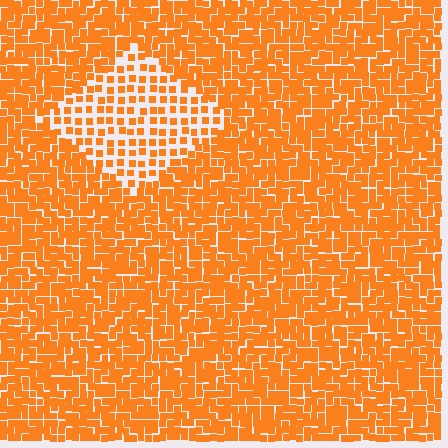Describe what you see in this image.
The image contains small orange elements arranged at two different densities. A diamond-shaped region is visible where the elements are less densely packed than the surrounding area.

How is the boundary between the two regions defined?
The boundary is defined by a change in element density (approximately 2.1x ratio). All elements are the same color, size, and shape.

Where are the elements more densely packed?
The elements are more densely packed outside the diamond boundary.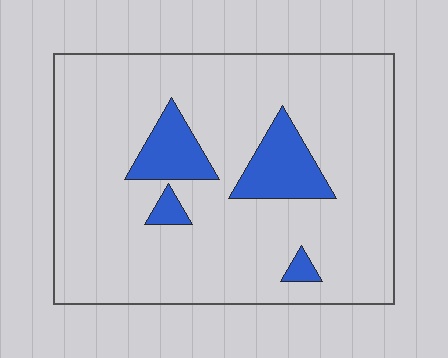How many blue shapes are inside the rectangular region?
4.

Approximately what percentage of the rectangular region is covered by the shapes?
Approximately 15%.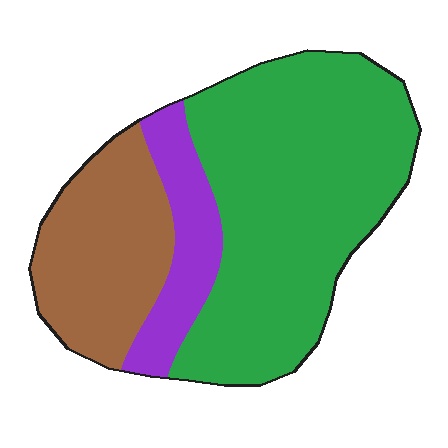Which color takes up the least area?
Purple, at roughly 15%.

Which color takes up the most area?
Green, at roughly 60%.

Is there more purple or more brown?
Brown.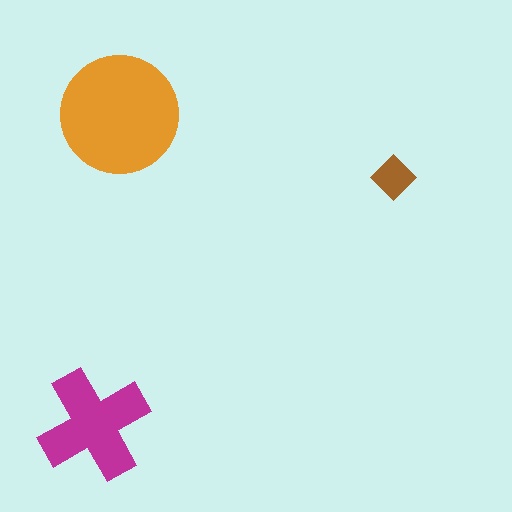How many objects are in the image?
There are 3 objects in the image.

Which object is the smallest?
The brown diamond.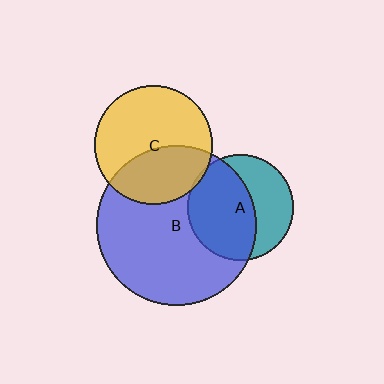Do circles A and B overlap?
Yes.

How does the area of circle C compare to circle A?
Approximately 1.3 times.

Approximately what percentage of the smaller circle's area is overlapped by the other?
Approximately 60%.